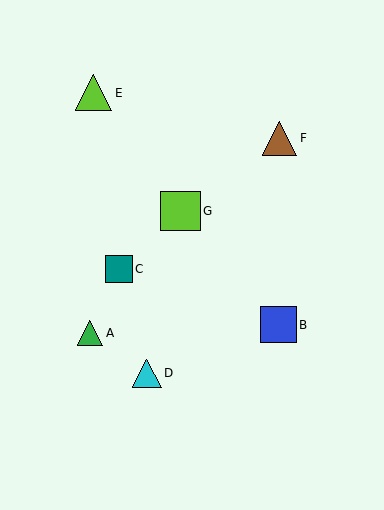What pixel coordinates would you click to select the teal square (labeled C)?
Click at (119, 269) to select the teal square C.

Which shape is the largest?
The lime square (labeled G) is the largest.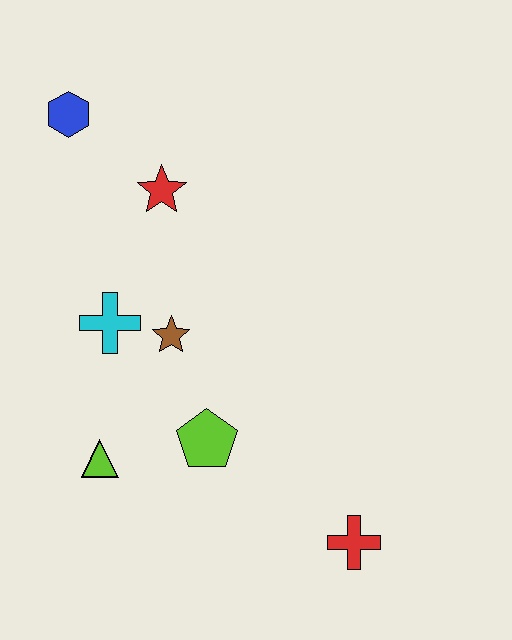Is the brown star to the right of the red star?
Yes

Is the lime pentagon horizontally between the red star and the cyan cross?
No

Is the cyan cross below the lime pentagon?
No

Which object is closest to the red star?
The blue hexagon is closest to the red star.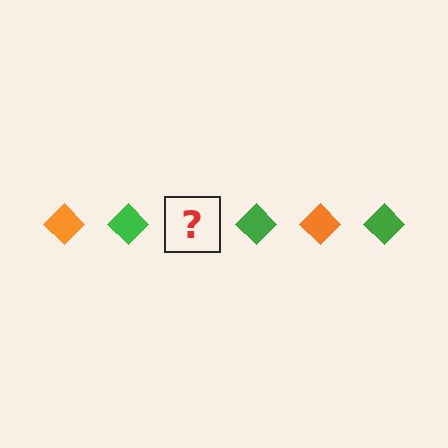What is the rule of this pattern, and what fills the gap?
The rule is that the pattern cycles through orange, green diamonds. The gap should be filled with an orange diamond.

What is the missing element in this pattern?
The missing element is an orange diamond.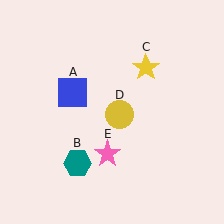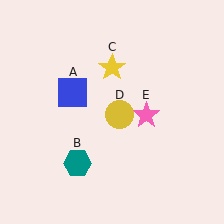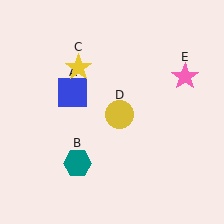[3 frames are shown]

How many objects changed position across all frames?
2 objects changed position: yellow star (object C), pink star (object E).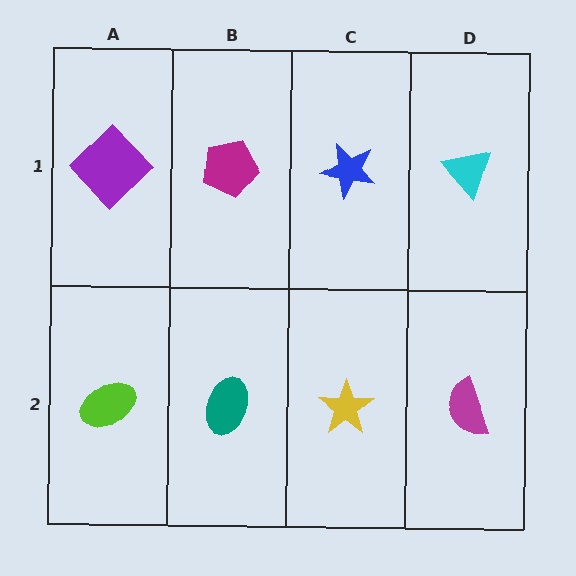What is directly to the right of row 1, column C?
A cyan triangle.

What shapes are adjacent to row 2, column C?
A blue star (row 1, column C), a teal ellipse (row 2, column B), a magenta semicircle (row 2, column D).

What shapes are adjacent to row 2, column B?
A magenta pentagon (row 1, column B), a lime ellipse (row 2, column A), a yellow star (row 2, column C).